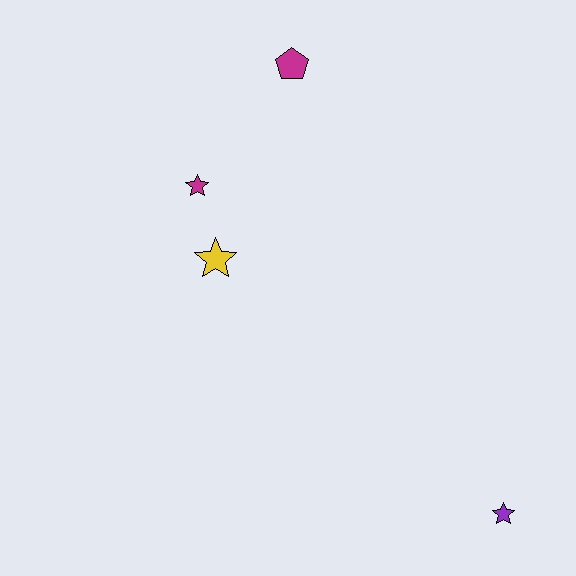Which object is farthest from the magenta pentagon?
The purple star is farthest from the magenta pentagon.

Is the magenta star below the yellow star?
No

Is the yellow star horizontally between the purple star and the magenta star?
Yes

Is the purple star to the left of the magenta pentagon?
No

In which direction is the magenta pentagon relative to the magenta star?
The magenta pentagon is above the magenta star.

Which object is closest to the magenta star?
The yellow star is closest to the magenta star.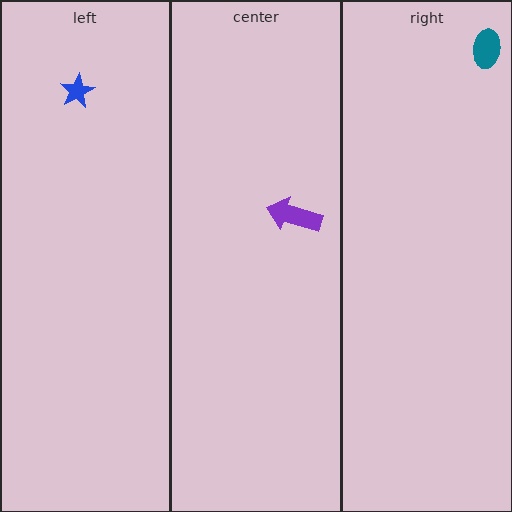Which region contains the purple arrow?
The center region.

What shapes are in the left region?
The blue star.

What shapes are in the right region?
The teal ellipse.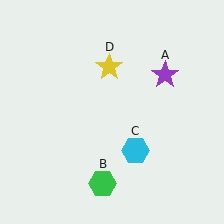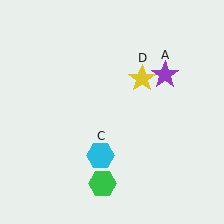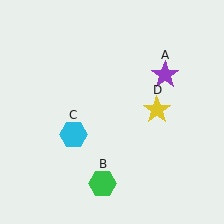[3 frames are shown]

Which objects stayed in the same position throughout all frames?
Purple star (object A) and green hexagon (object B) remained stationary.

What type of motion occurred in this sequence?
The cyan hexagon (object C), yellow star (object D) rotated clockwise around the center of the scene.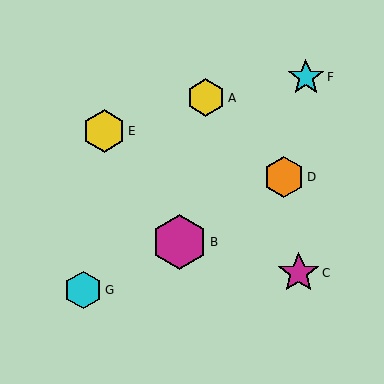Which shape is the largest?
The magenta hexagon (labeled B) is the largest.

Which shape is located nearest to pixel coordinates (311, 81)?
The cyan star (labeled F) at (306, 77) is nearest to that location.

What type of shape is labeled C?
Shape C is a magenta star.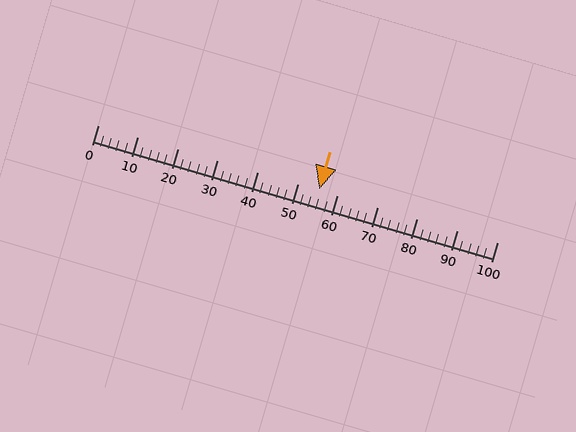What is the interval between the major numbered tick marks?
The major tick marks are spaced 10 units apart.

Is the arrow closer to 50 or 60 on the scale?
The arrow is closer to 60.